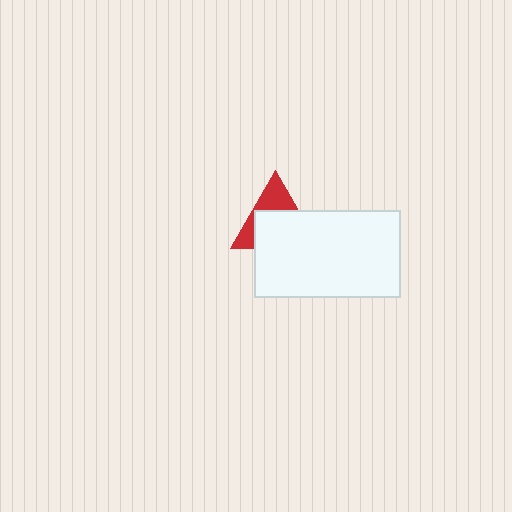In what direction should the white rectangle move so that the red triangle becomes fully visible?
The white rectangle should move down. That is the shortest direction to clear the overlap and leave the red triangle fully visible.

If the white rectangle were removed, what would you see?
You would see the complete red triangle.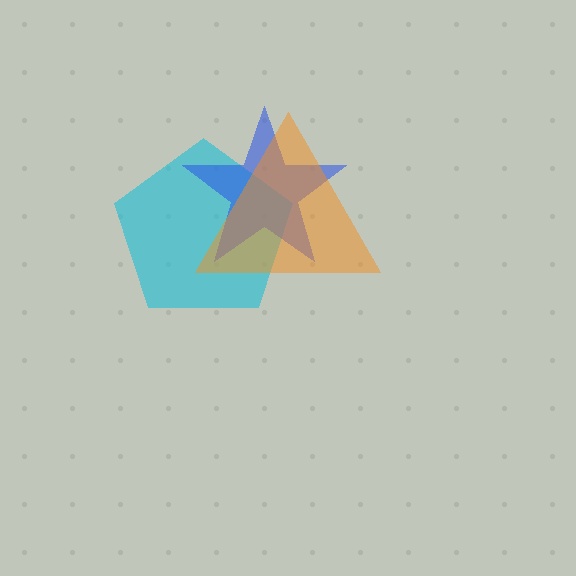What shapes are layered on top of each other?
The layered shapes are: a cyan pentagon, a blue star, an orange triangle.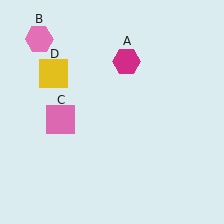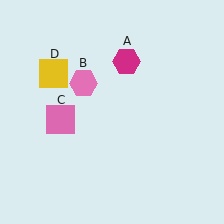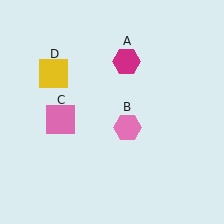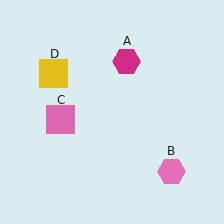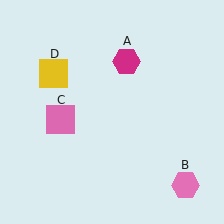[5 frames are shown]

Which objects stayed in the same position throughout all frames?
Magenta hexagon (object A) and pink square (object C) and yellow square (object D) remained stationary.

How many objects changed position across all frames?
1 object changed position: pink hexagon (object B).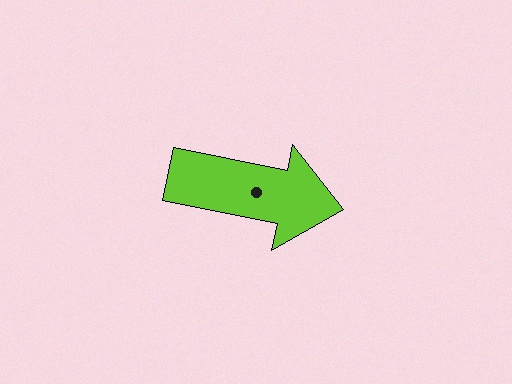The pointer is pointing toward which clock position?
Roughly 3 o'clock.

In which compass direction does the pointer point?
East.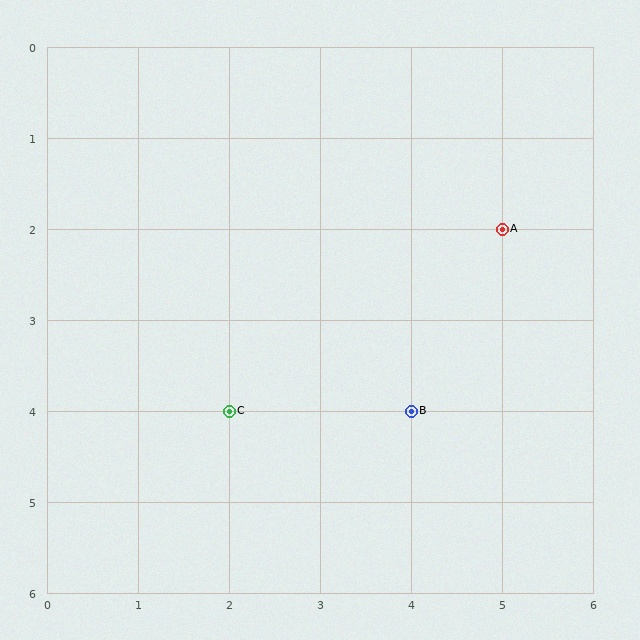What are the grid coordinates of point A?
Point A is at grid coordinates (5, 2).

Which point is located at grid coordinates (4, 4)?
Point B is at (4, 4).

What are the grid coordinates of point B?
Point B is at grid coordinates (4, 4).